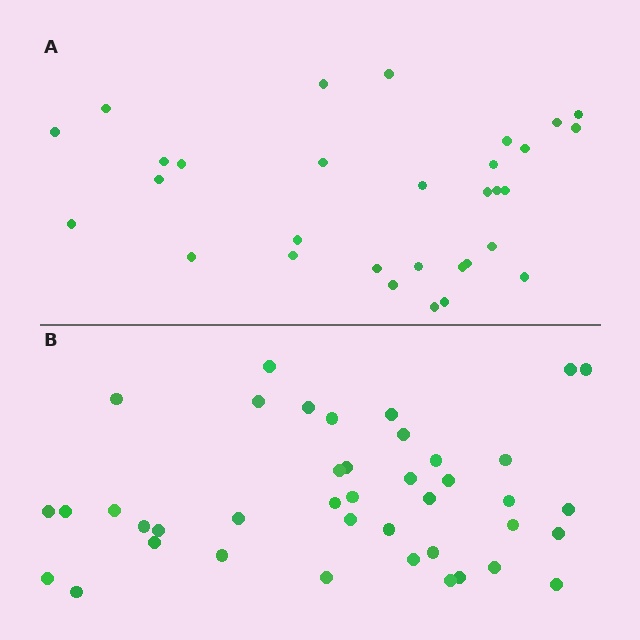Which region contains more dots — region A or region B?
Region B (the bottom region) has more dots.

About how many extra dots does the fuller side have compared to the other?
Region B has roughly 10 or so more dots than region A.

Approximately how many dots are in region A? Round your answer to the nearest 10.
About 30 dots. (The exact count is 31, which rounds to 30.)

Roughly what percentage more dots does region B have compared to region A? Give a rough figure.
About 30% more.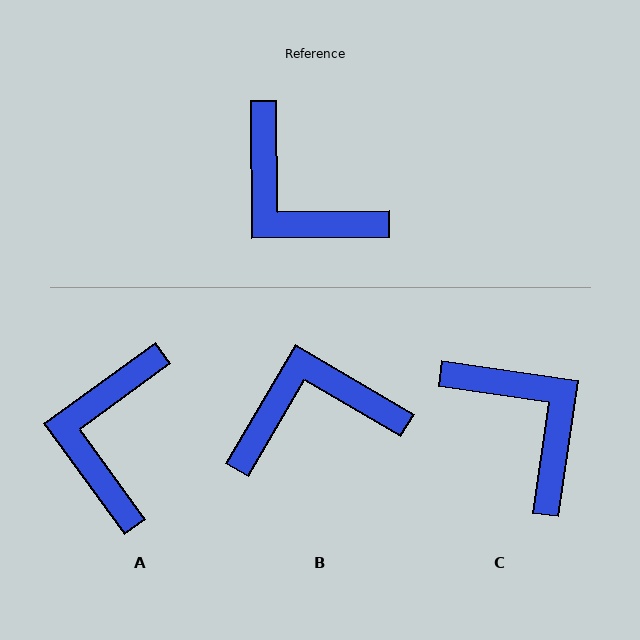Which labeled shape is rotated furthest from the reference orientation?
C, about 171 degrees away.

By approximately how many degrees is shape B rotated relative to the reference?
Approximately 121 degrees clockwise.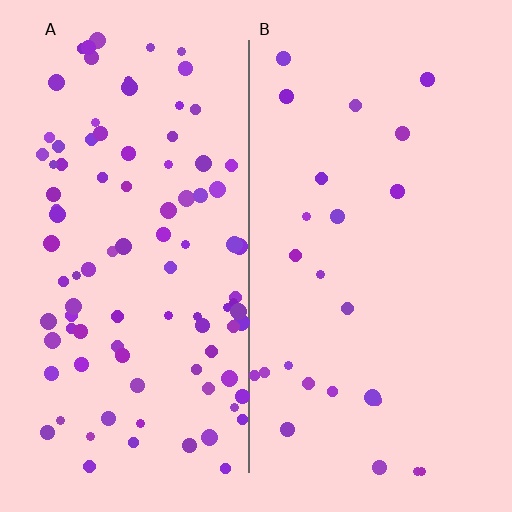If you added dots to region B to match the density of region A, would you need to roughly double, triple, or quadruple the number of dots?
Approximately quadruple.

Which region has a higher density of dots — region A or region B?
A (the left).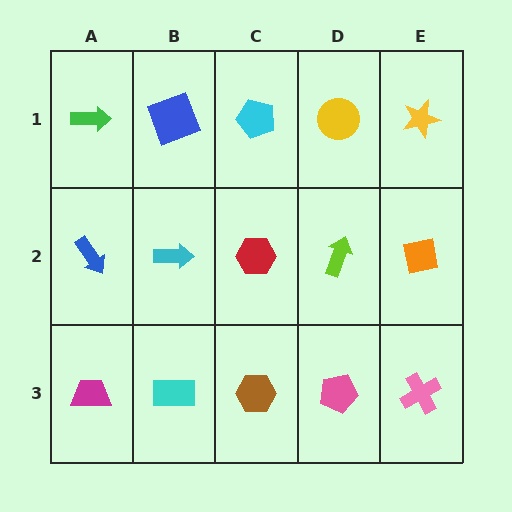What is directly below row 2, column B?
A cyan rectangle.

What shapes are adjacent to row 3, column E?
An orange square (row 2, column E), a pink pentagon (row 3, column D).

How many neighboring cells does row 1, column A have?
2.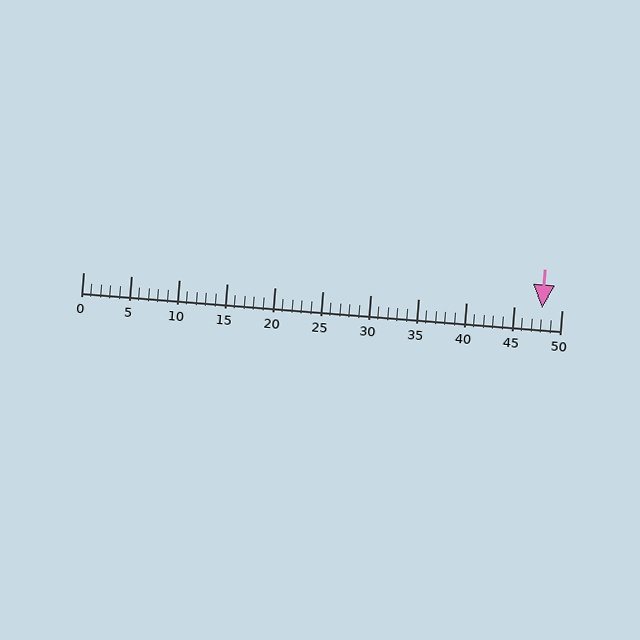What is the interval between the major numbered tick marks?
The major tick marks are spaced 5 units apart.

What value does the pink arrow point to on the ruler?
The pink arrow points to approximately 48.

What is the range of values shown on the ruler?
The ruler shows values from 0 to 50.